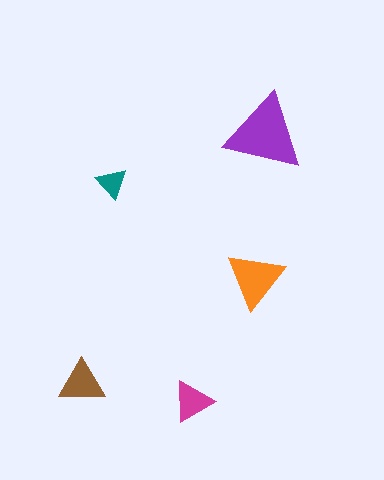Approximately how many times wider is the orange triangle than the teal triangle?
About 2 times wider.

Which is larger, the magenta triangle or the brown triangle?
The brown one.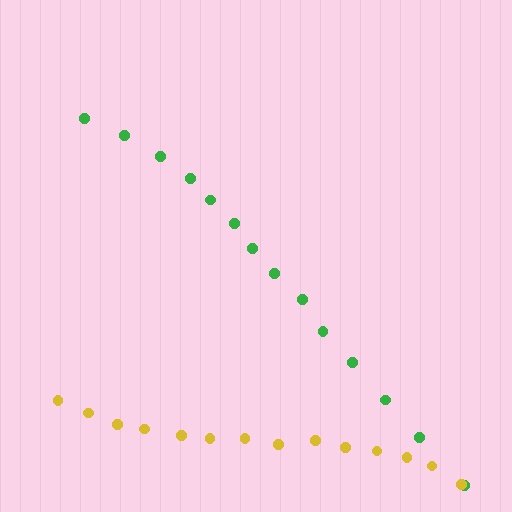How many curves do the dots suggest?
There are 2 distinct paths.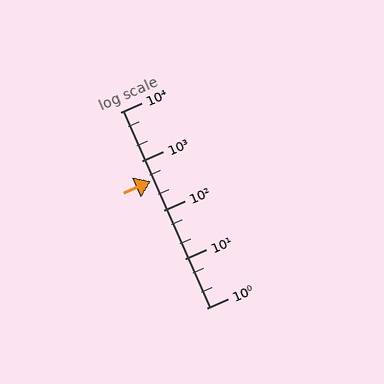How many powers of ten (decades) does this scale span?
The scale spans 4 decades, from 1 to 10000.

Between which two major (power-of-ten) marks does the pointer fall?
The pointer is between 100 and 1000.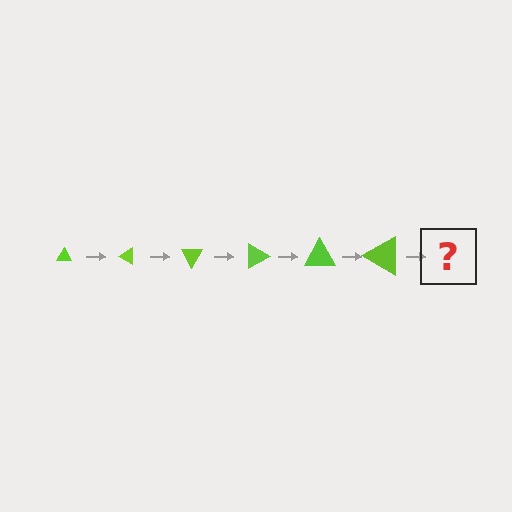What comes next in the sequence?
The next element should be a triangle, larger than the previous one and rotated 180 degrees from the start.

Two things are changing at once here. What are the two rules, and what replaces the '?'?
The two rules are that the triangle grows larger each step and it rotates 30 degrees each step. The '?' should be a triangle, larger than the previous one and rotated 180 degrees from the start.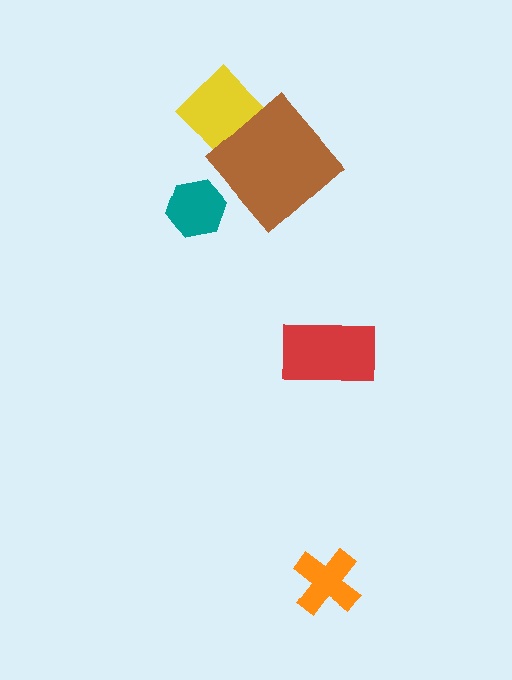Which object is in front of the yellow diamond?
The brown diamond is in front of the yellow diamond.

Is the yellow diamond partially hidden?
Yes, it is partially covered by another shape.